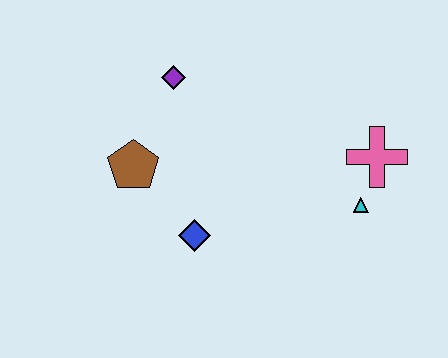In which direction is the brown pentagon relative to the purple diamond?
The brown pentagon is below the purple diamond.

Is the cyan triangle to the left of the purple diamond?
No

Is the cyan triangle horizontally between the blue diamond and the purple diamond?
No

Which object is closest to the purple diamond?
The brown pentagon is closest to the purple diamond.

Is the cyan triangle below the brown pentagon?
Yes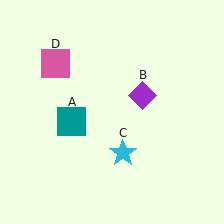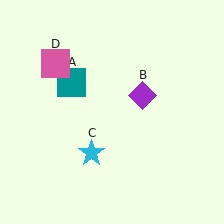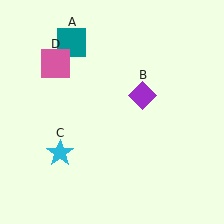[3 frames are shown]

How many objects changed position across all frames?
2 objects changed position: teal square (object A), cyan star (object C).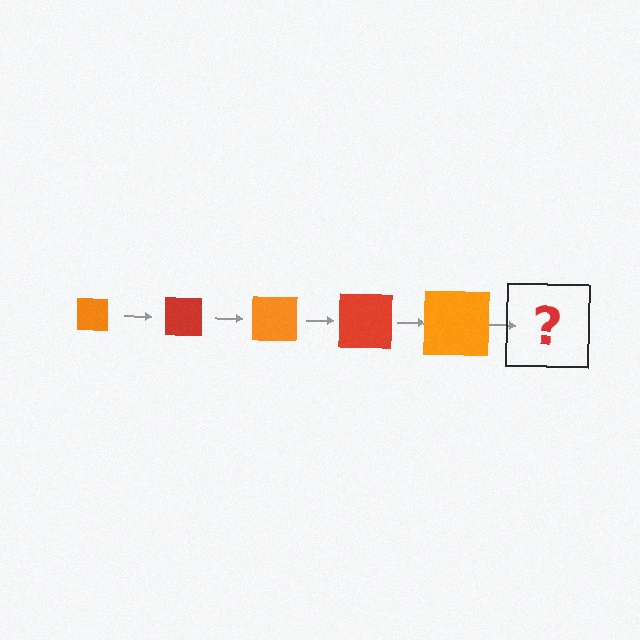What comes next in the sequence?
The next element should be a red square, larger than the previous one.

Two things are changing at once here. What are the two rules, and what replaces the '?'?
The two rules are that the square grows larger each step and the color cycles through orange and red. The '?' should be a red square, larger than the previous one.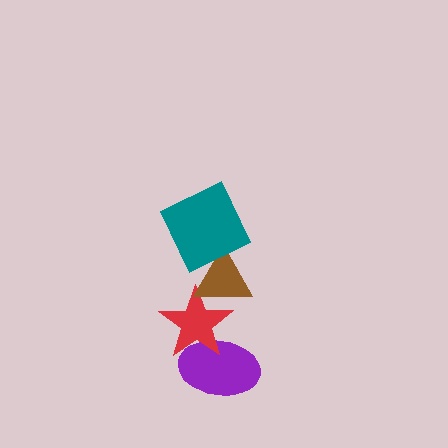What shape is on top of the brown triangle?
The teal square is on top of the brown triangle.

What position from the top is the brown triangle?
The brown triangle is 2nd from the top.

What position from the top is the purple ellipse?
The purple ellipse is 4th from the top.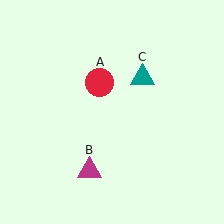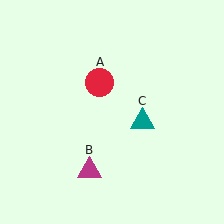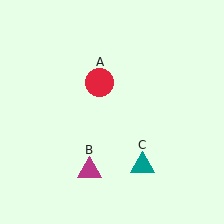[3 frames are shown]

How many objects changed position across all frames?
1 object changed position: teal triangle (object C).